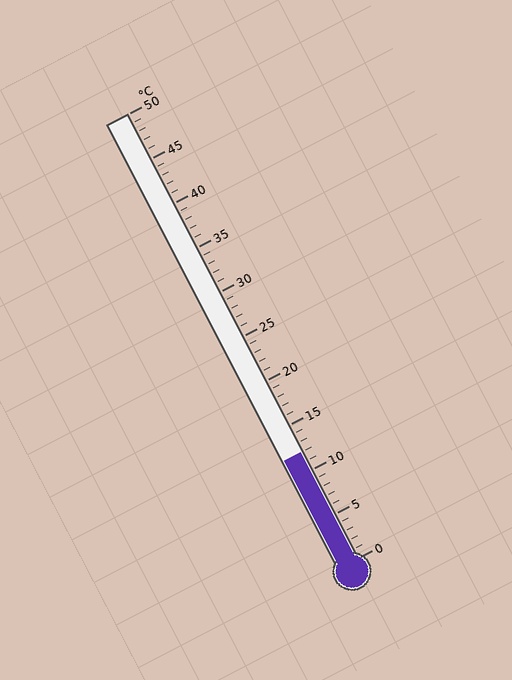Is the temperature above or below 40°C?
The temperature is below 40°C.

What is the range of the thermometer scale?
The thermometer scale ranges from 0°C to 50°C.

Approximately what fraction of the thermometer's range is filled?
The thermometer is filled to approximately 25% of its range.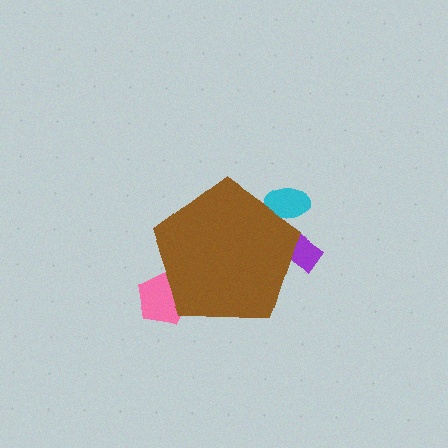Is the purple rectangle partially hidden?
Yes, the purple rectangle is partially hidden behind the brown pentagon.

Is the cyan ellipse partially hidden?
Yes, the cyan ellipse is partially hidden behind the brown pentagon.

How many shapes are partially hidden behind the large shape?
3 shapes are partially hidden.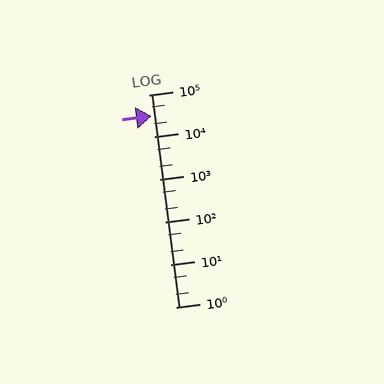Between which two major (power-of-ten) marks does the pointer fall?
The pointer is between 10000 and 100000.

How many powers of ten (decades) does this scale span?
The scale spans 5 decades, from 1 to 100000.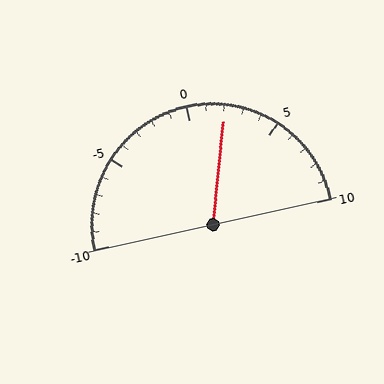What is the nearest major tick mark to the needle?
The nearest major tick mark is 0.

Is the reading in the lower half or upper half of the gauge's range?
The reading is in the upper half of the range (-10 to 10).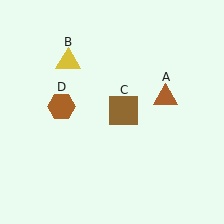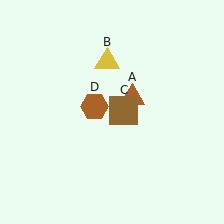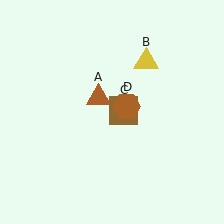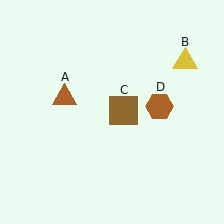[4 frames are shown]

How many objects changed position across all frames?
3 objects changed position: brown triangle (object A), yellow triangle (object B), brown hexagon (object D).